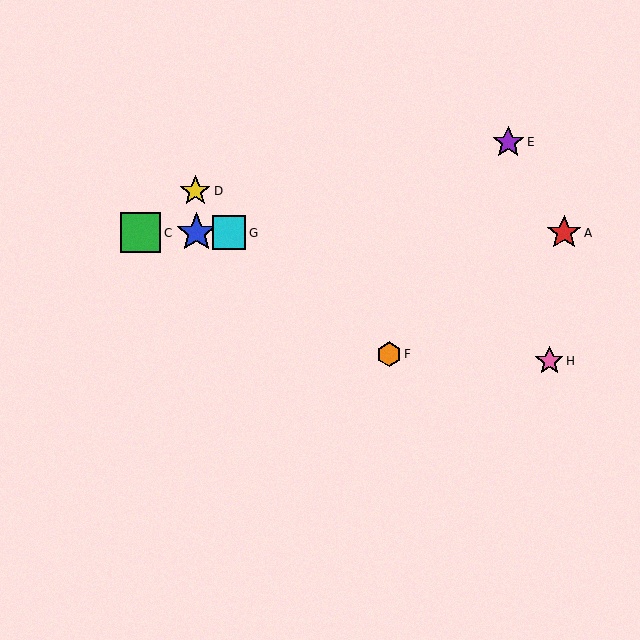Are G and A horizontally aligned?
Yes, both are at y≈233.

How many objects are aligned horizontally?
4 objects (A, B, C, G) are aligned horizontally.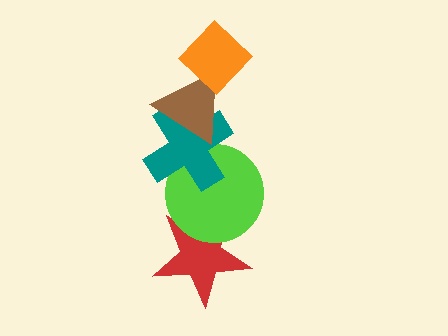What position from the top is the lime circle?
The lime circle is 4th from the top.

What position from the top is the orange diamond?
The orange diamond is 1st from the top.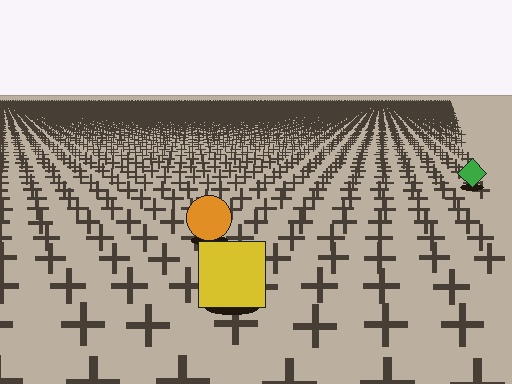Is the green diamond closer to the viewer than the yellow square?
No. The yellow square is closer — you can tell from the texture gradient: the ground texture is coarser near it.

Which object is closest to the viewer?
The yellow square is closest. The texture marks near it are larger and more spread out.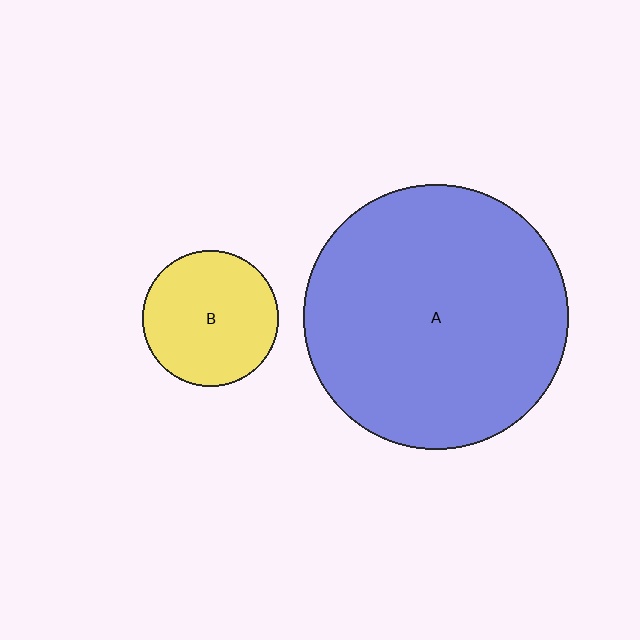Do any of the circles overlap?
No, none of the circles overlap.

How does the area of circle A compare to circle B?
Approximately 3.8 times.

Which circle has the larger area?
Circle A (blue).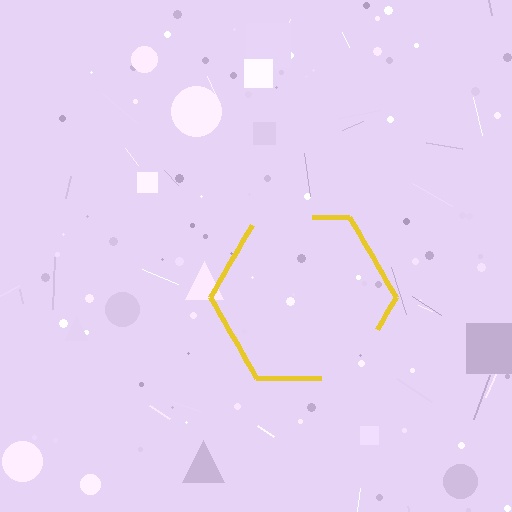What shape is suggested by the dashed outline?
The dashed outline suggests a hexagon.